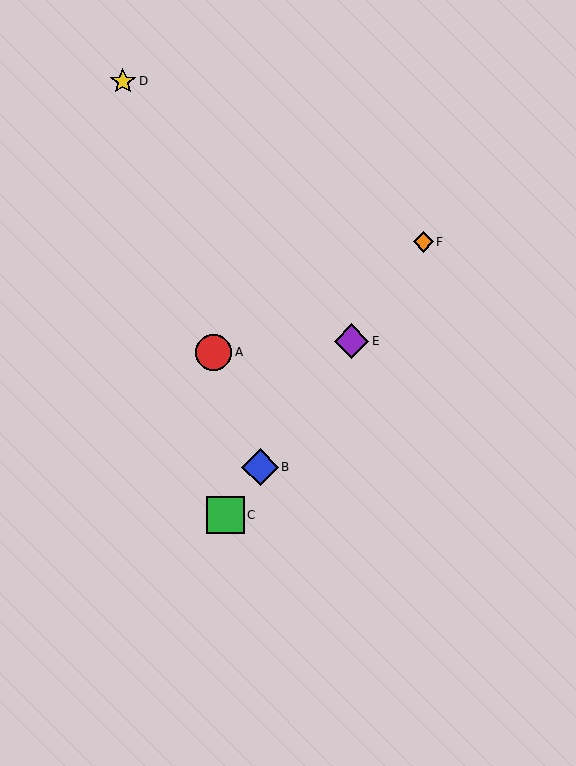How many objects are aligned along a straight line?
4 objects (B, C, E, F) are aligned along a straight line.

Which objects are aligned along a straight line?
Objects B, C, E, F are aligned along a straight line.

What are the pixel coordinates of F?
Object F is at (423, 242).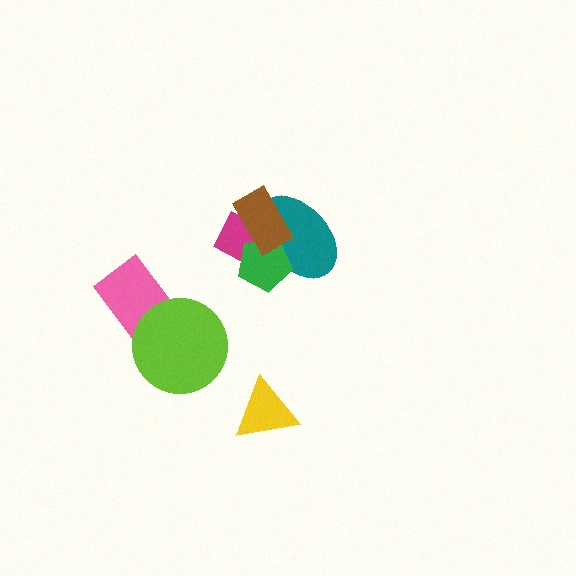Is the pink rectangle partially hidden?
Yes, it is partially covered by another shape.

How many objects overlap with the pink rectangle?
1 object overlaps with the pink rectangle.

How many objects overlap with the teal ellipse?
3 objects overlap with the teal ellipse.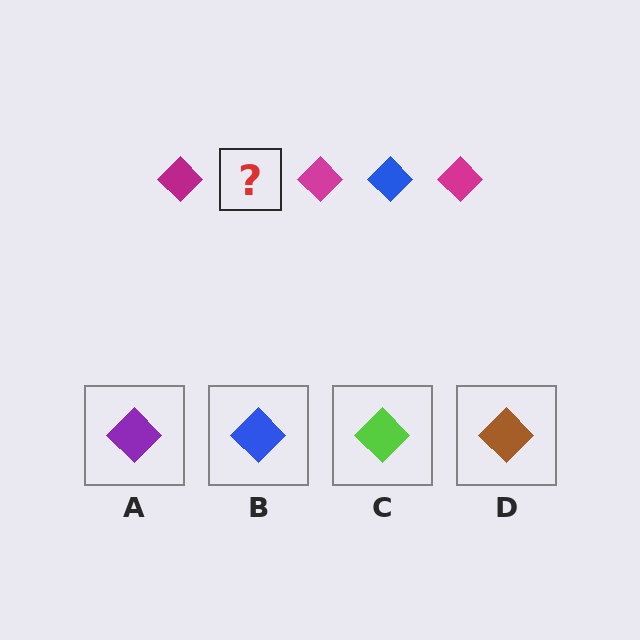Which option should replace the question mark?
Option B.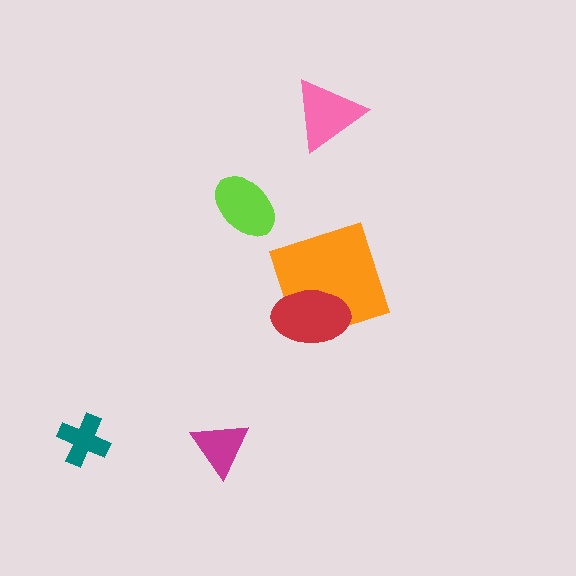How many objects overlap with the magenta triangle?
0 objects overlap with the magenta triangle.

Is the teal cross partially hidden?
No, no other shape covers it.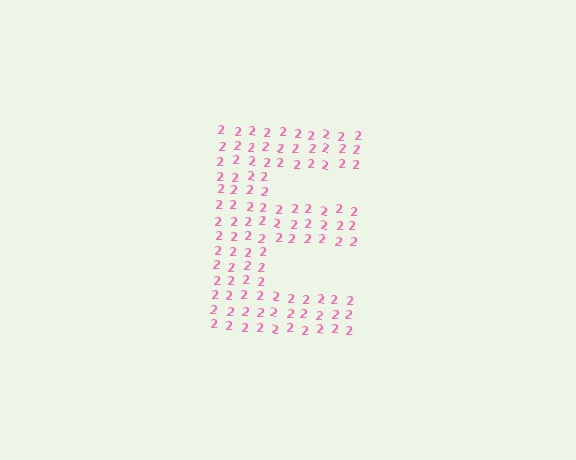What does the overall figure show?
The overall figure shows the letter E.